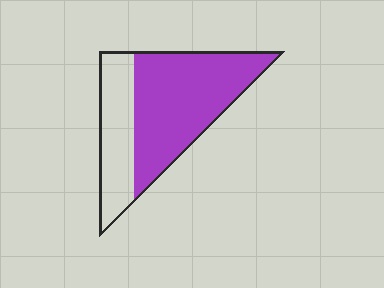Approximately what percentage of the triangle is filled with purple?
Approximately 65%.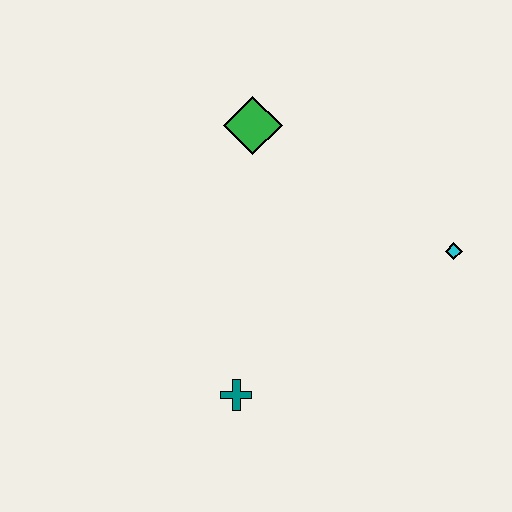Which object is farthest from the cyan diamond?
The teal cross is farthest from the cyan diamond.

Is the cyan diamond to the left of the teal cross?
No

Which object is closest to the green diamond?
The cyan diamond is closest to the green diamond.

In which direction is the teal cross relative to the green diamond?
The teal cross is below the green diamond.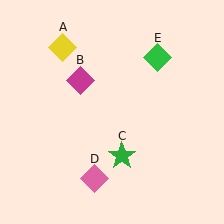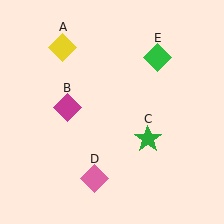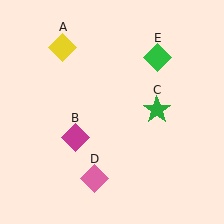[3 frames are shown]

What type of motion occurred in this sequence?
The magenta diamond (object B), green star (object C) rotated counterclockwise around the center of the scene.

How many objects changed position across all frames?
2 objects changed position: magenta diamond (object B), green star (object C).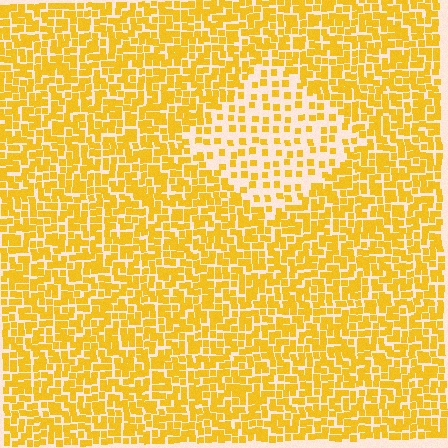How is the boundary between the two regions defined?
The boundary is defined by a change in element density (approximately 2.4x ratio). All elements are the same color, size, and shape.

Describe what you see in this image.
The image contains small yellow elements arranged at two different densities. A diamond-shaped region is visible where the elements are less densely packed than the surrounding area.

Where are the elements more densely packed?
The elements are more densely packed outside the diamond boundary.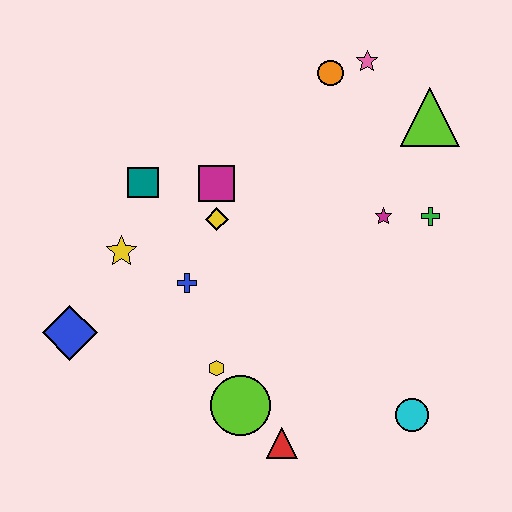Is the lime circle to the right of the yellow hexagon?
Yes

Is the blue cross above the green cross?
No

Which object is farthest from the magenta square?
The cyan circle is farthest from the magenta square.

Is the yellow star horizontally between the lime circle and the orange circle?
No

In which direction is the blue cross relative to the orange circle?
The blue cross is below the orange circle.